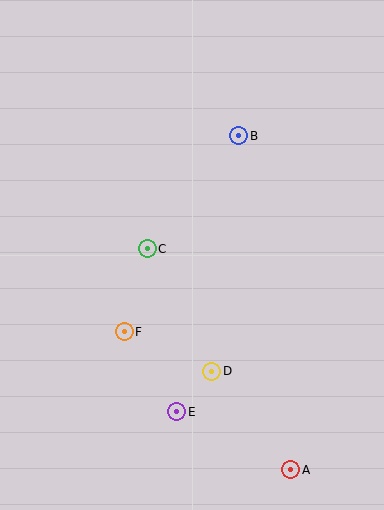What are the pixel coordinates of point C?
Point C is at (147, 249).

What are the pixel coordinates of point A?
Point A is at (291, 470).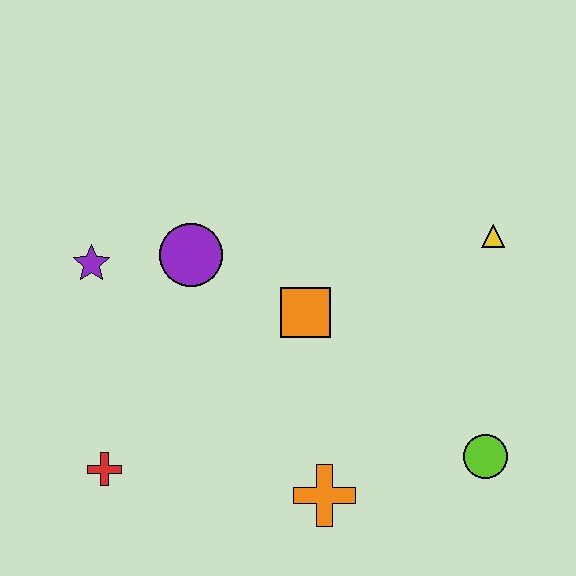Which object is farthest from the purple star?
The lime circle is farthest from the purple star.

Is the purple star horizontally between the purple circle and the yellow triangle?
No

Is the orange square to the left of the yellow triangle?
Yes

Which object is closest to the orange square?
The purple circle is closest to the orange square.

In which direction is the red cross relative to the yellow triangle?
The red cross is to the left of the yellow triangle.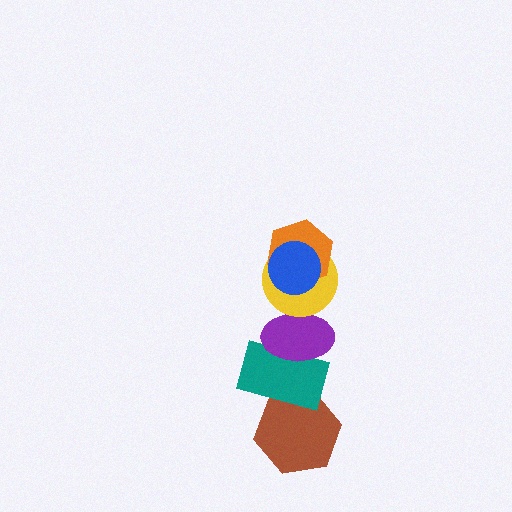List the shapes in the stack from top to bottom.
From top to bottom: the blue circle, the orange hexagon, the yellow circle, the purple ellipse, the teal rectangle, the brown hexagon.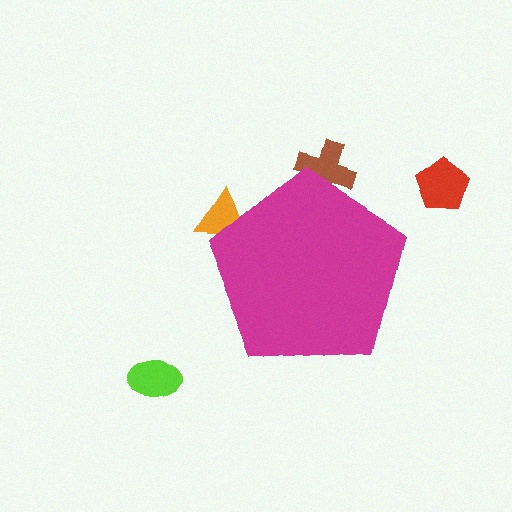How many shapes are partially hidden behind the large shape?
2 shapes are partially hidden.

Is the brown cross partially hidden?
Yes, the brown cross is partially hidden behind the magenta pentagon.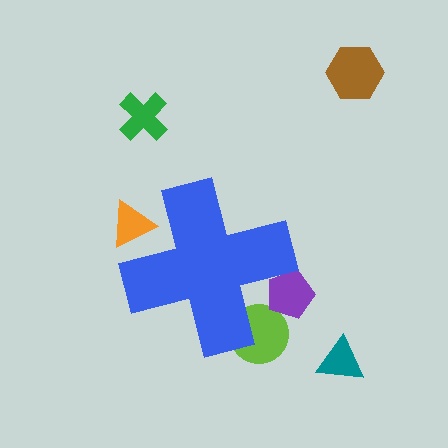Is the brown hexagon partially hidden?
No, the brown hexagon is fully visible.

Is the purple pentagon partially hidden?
Yes, the purple pentagon is partially hidden behind the blue cross.